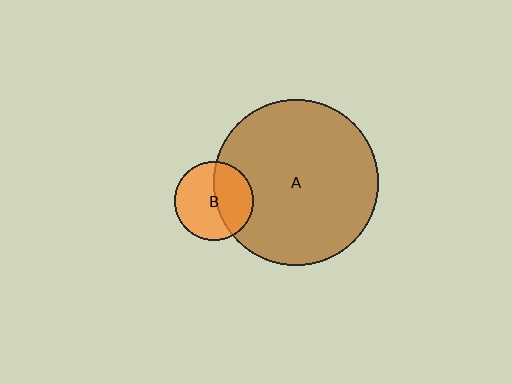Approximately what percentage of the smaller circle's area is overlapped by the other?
Approximately 40%.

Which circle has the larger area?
Circle A (brown).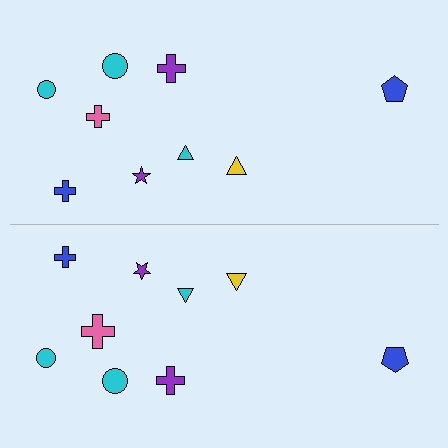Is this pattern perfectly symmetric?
No, the pattern is not perfectly symmetric. The pink cross on the bottom side has a different size than its mirror counterpart.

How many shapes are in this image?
There are 18 shapes in this image.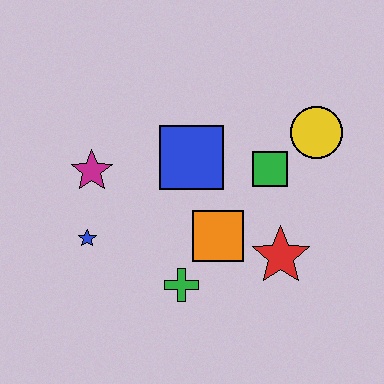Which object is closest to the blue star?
The magenta star is closest to the blue star.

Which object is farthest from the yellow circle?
The blue star is farthest from the yellow circle.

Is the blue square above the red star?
Yes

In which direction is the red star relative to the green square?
The red star is below the green square.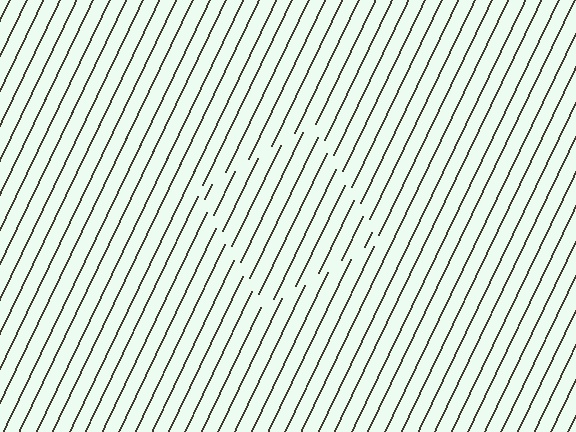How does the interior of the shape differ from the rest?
The interior of the shape contains the same grating, shifted by half a period — the contour is defined by the phase discontinuity where line-ends from the inner and outer gratings abut.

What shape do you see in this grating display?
An illusory square. The interior of the shape contains the same grating, shifted by half a period — the contour is defined by the phase discontinuity where line-ends from the inner and outer gratings abut.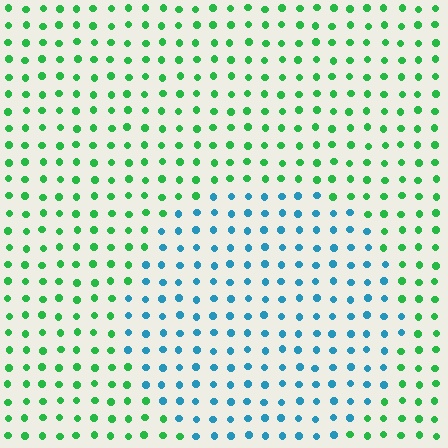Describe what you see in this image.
The image is filled with small green elements in a uniform arrangement. A circle-shaped region is visible where the elements are tinted to a slightly different hue, forming a subtle color boundary.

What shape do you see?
I see a circle.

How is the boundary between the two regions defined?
The boundary is defined purely by a slight shift in hue (about 62 degrees). Spacing, size, and orientation are identical on both sides.